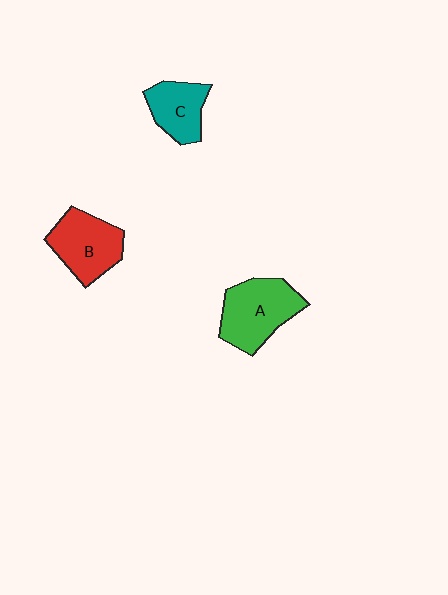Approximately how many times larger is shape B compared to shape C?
Approximately 1.3 times.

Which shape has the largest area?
Shape A (green).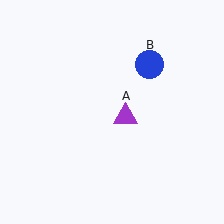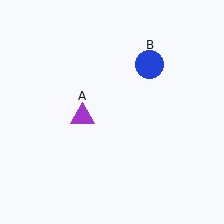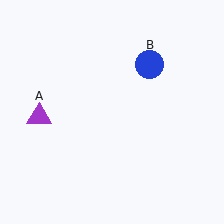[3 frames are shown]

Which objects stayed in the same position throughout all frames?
Blue circle (object B) remained stationary.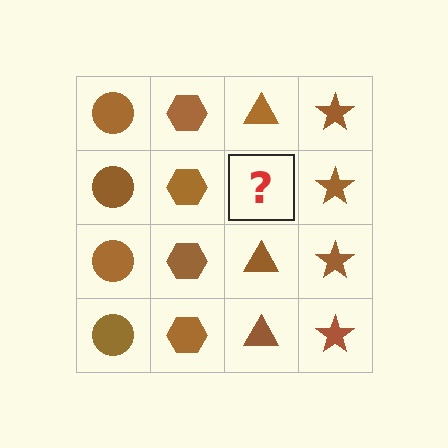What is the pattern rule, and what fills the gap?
The rule is that each column has a consistent shape. The gap should be filled with a brown triangle.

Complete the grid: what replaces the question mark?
The question mark should be replaced with a brown triangle.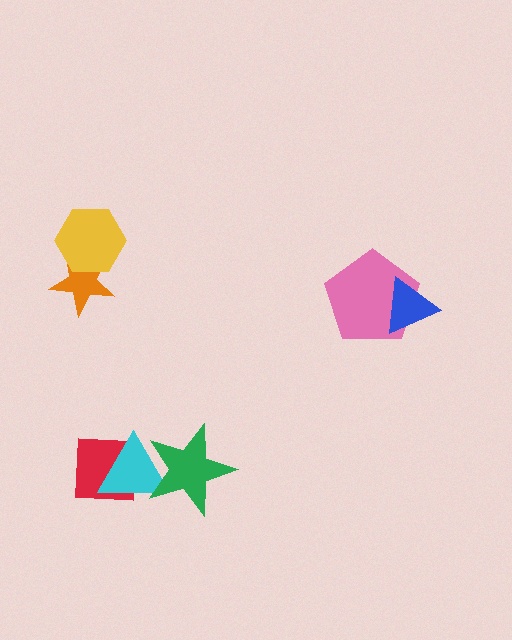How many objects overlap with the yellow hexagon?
1 object overlaps with the yellow hexagon.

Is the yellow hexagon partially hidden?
No, no other shape covers it.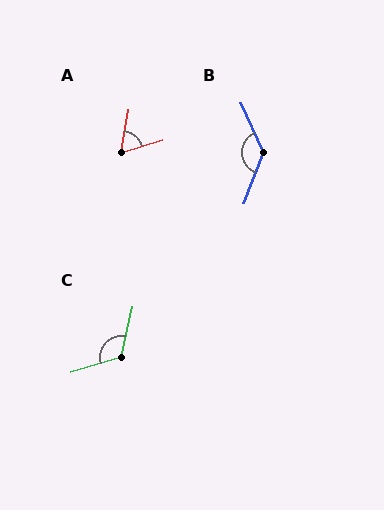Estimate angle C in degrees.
Approximately 119 degrees.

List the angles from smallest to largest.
A (63°), C (119°), B (135°).